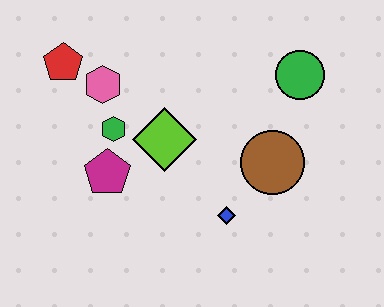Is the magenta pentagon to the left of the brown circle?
Yes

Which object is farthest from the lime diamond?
The green circle is farthest from the lime diamond.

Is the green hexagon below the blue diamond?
No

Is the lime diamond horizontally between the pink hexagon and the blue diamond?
Yes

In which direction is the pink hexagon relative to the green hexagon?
The pink hexagon is above the green hexagon.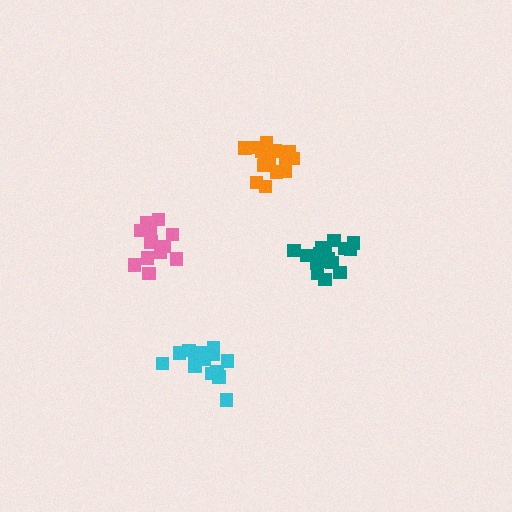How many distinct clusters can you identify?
There are 4 distinct clusters.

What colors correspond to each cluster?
The clusters are colored: teal, pink, orange, cyan.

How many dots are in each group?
Group 1: 17 dots, Group 2: 14 dots, Group 3: 17 dots, Group 4: 14 dots (62 total).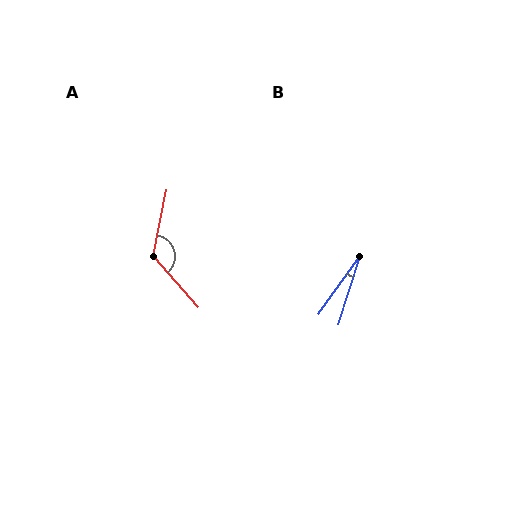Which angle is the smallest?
B, at approximately 19 degrees.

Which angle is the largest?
A, at approximately 127 degrees.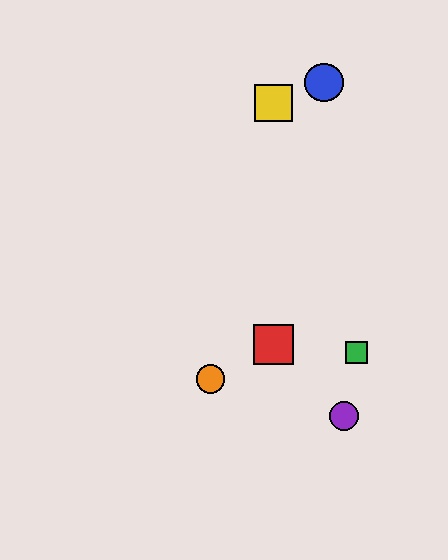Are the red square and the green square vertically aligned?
No, the red square is at x≈273 and the green square is at x≈357.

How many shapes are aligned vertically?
2 shapes (the red square, the yellow square) are aligned vertically.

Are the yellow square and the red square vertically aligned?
Yes, both are at x≈273.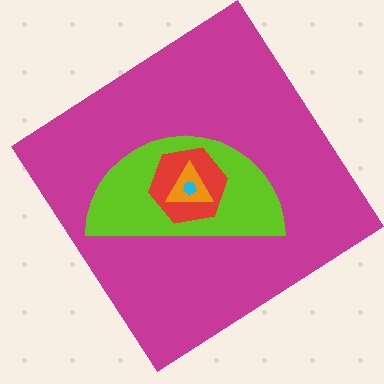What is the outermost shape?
The magenta diamond.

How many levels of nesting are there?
5.